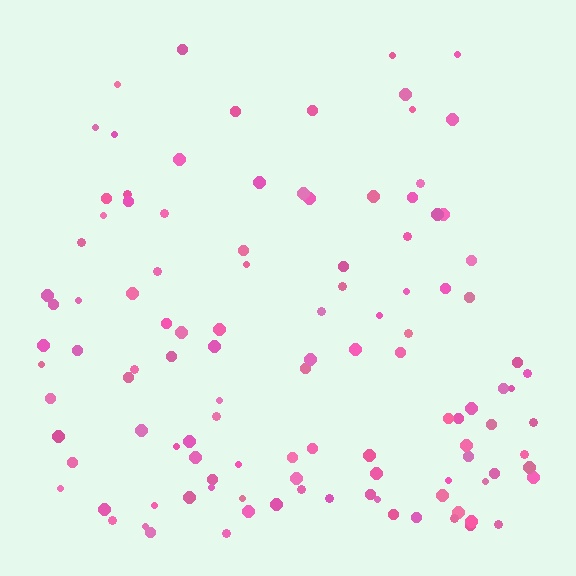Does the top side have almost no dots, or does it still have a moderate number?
Still a moderate number, just noticeably fewer than the bottom.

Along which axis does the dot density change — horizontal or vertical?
Vertical.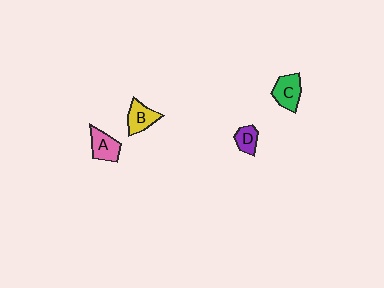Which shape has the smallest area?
Shape D (purple).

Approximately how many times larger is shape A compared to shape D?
Approximately 1.5 times.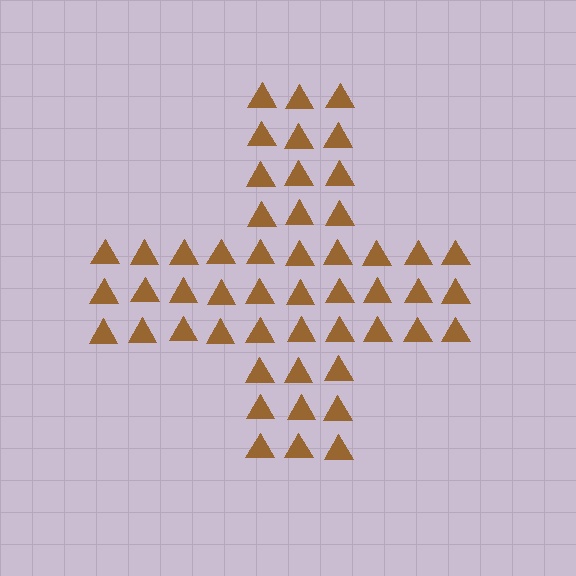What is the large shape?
The large shape is a cross.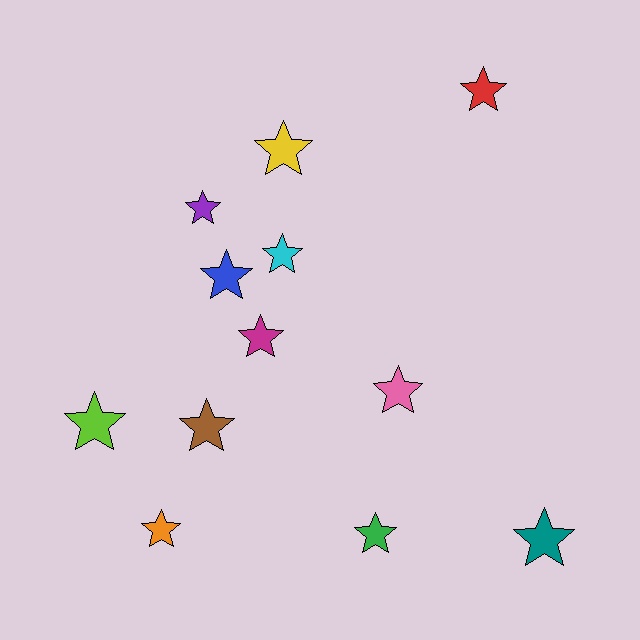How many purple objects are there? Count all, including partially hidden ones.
There is 1 purple object.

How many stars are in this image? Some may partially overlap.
There are 12 stars.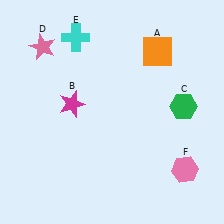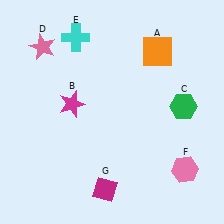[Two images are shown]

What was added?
A magenta diamond (G) was added in Image 2.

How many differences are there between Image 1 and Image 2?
There is 1 difference between the two images.